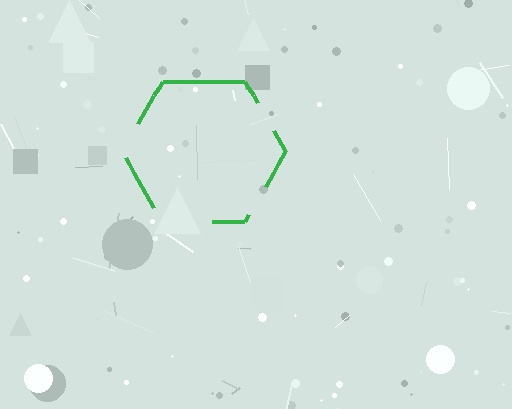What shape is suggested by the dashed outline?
The dashed outline suggests a hexagon.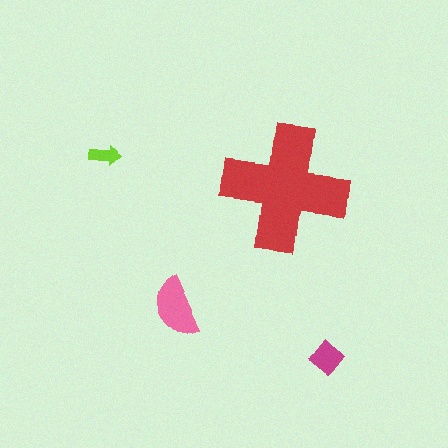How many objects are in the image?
There are 4 objects in the image.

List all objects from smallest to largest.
The lime arrow, the magenta diamond, the pink semicircle, the red cross.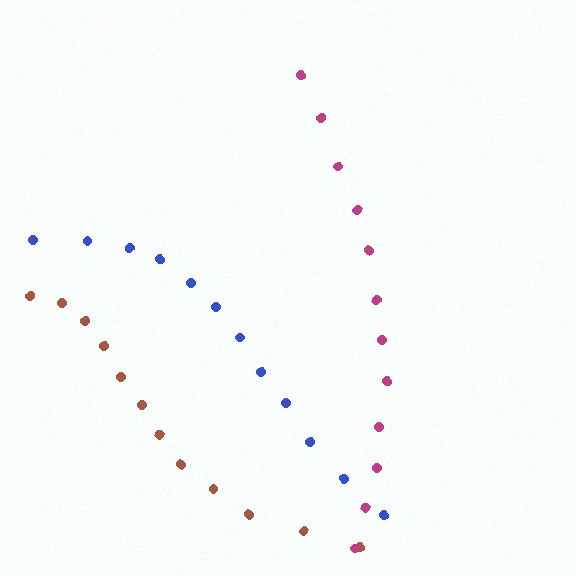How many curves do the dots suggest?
There are 3 distinct paths.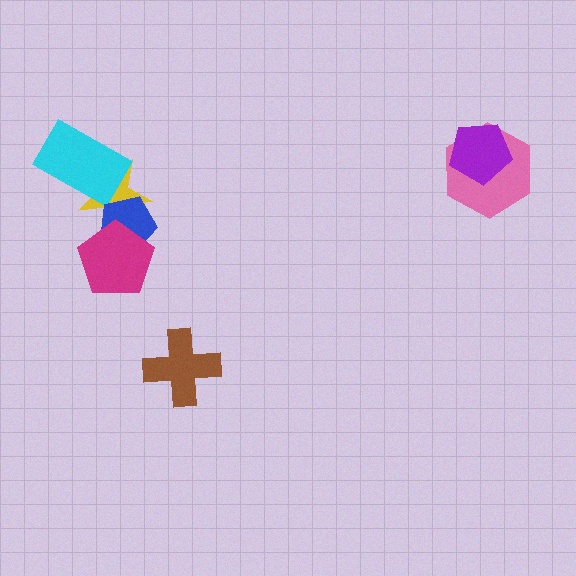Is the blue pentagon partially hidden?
Yes, it is partially covered by another shape.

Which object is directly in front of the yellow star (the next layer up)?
The cyan rectangle is directly in front of the yellow star.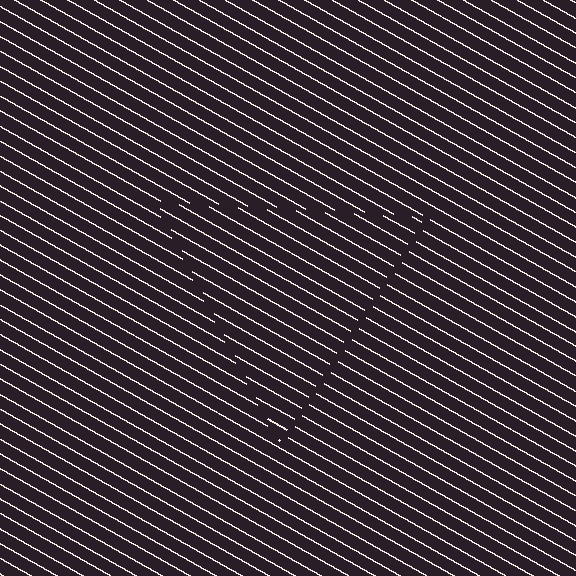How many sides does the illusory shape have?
3 sides — the line-ends trace a triangle.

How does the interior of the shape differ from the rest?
The interior of the shape contains the same grating, shifted by half a period — the contour is defined by the phase discontinuity where line-ends from the inner and outer gratings abut.